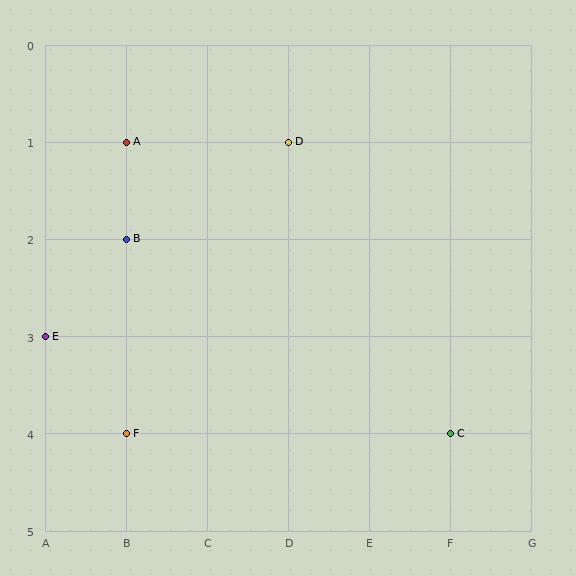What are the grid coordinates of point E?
Point E is at grid coordinates (A, 3).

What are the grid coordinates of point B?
Point B is at grid coordinates (B, 2).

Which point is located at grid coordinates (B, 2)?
Point B is at (B, 2).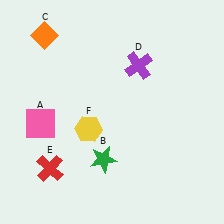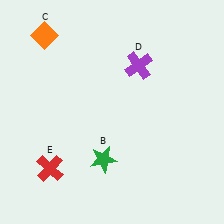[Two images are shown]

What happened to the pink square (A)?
The pink square (A) was removed in Image 2. It was in the bottom-left area of Image 1.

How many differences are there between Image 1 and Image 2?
There are 2 differences between the two images.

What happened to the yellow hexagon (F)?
The yellow hexagon (F) was removed in Image 2. It was in the bottom-left area of Image 1.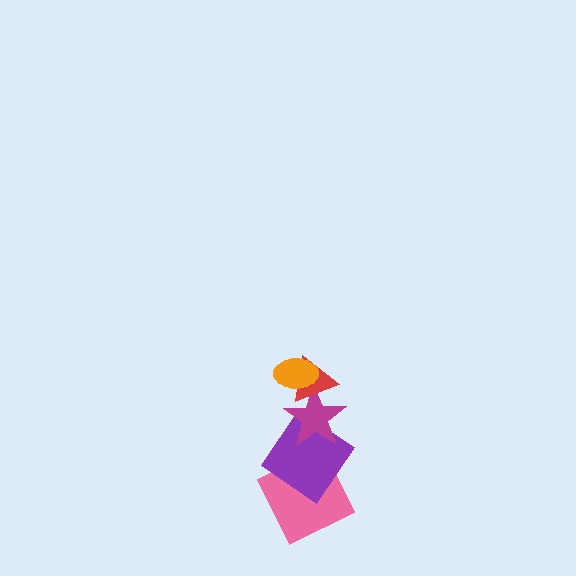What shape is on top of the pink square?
The purple diamond is on top of the pink square.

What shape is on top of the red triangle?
The orange ellipse is on top of the red triangle.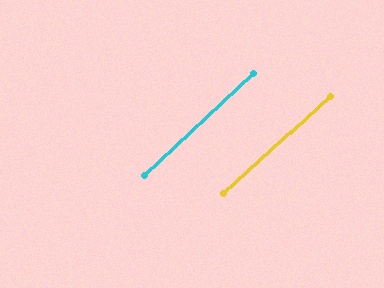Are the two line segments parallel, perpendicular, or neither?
Parallel — their directions differ by only 0.6°.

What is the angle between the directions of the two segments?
Approximately 1 degree.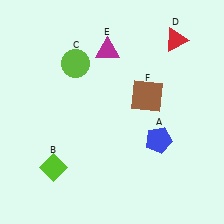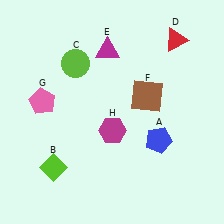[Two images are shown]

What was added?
A pink pentagon (G), a magenta hexagon (H) were added in Image 2.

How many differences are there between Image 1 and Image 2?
There are 2 differences between the two images.